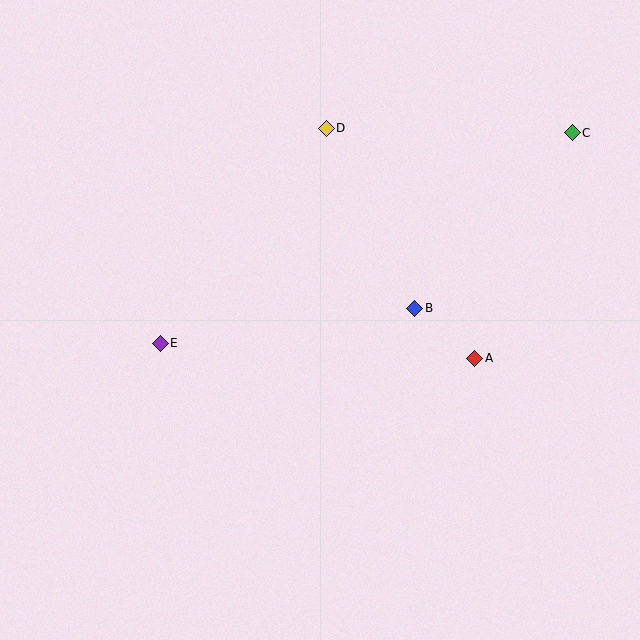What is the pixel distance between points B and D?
The distance between B and D is 200 pixels.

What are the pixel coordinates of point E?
Point E is at (160, 343).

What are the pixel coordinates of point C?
Point C is at (572, 133).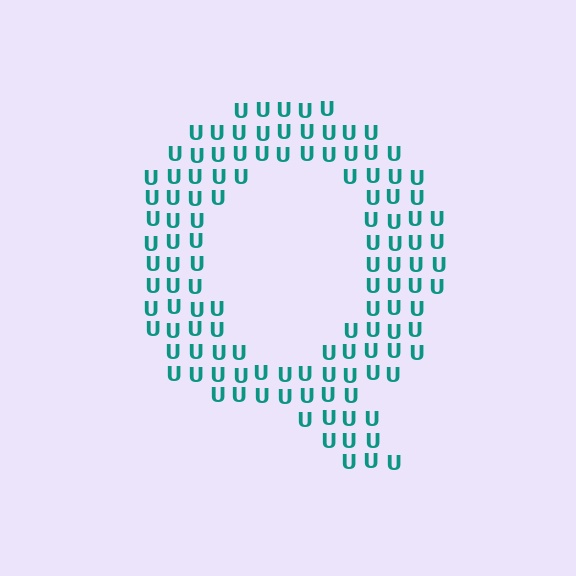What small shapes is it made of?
It is made of small letter U's.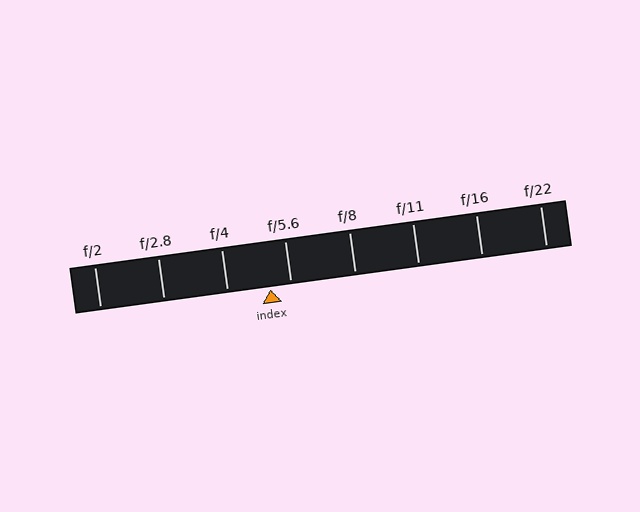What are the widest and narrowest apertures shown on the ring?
The widest aperture shown is f/2 and the narrowest is f/22.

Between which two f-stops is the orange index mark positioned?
The index mark is between f/4 and f/5.6.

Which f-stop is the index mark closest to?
The index mark is closest to f/5.6.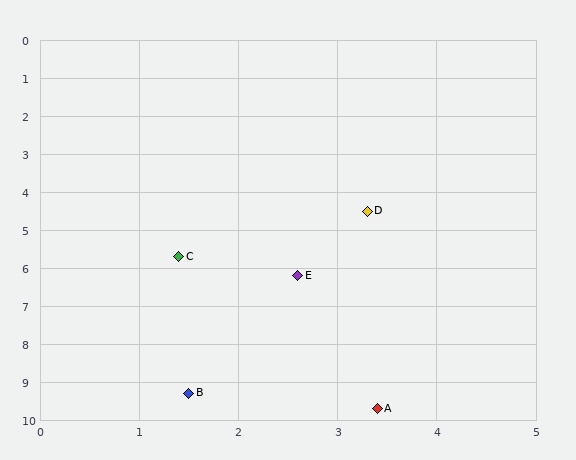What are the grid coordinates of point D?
Point D is at approximately (3.3, 4.5).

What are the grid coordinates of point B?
Point B is at approximately (1.5, 9.3).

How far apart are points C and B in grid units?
Points C and B are about 3.6 grid units apart.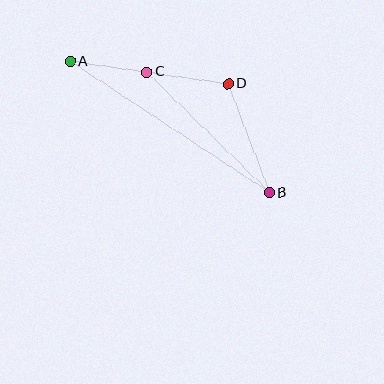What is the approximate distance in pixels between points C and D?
The distance between C and D is approximately 82 pixels.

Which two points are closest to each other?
Points A and C are closest to each other.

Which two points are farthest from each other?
Points A and B are farthest from each other.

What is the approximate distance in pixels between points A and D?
The distance between A and D is approximately 160 pixels.